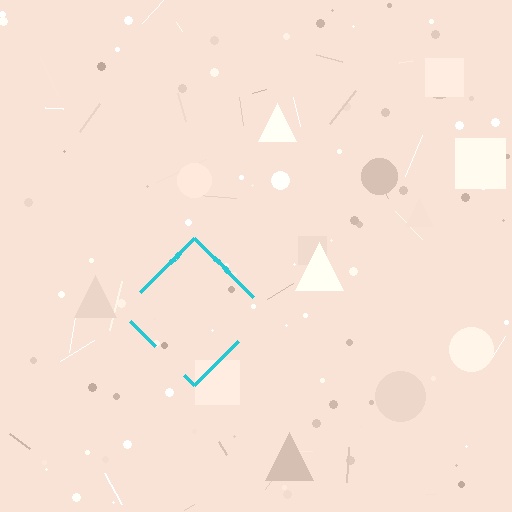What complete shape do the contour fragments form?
The contour fragments form a diamond.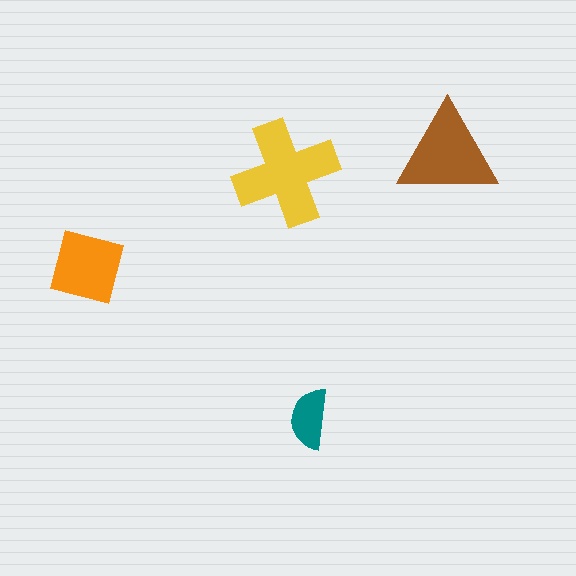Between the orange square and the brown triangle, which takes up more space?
The brown triangle.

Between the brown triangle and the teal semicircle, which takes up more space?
The brown triangle.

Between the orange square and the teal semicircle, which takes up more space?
The orange square.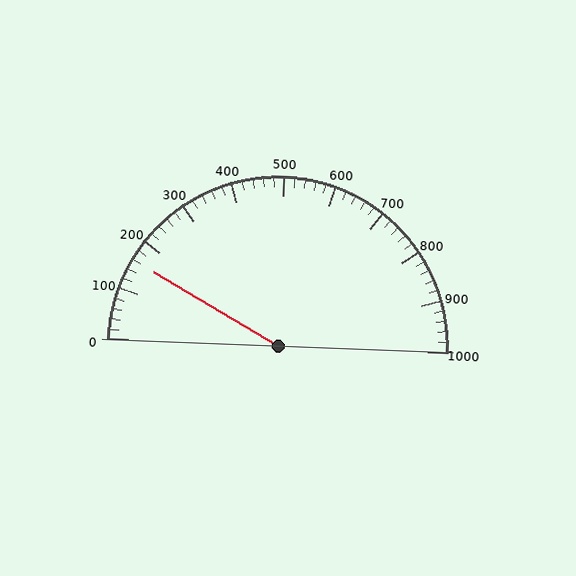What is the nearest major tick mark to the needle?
The nearest major tick mark is 200.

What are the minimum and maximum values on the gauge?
The gauge ranges from 0 to 1000.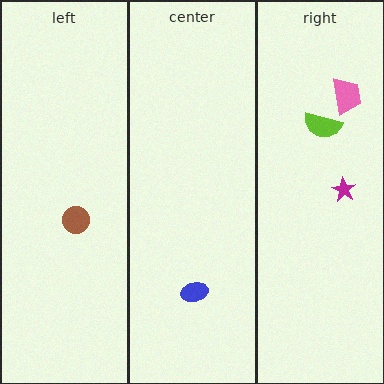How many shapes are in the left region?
1.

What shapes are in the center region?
The blue ellipse.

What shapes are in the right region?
The lime semicircle, the magenta star, the pink trapezoid.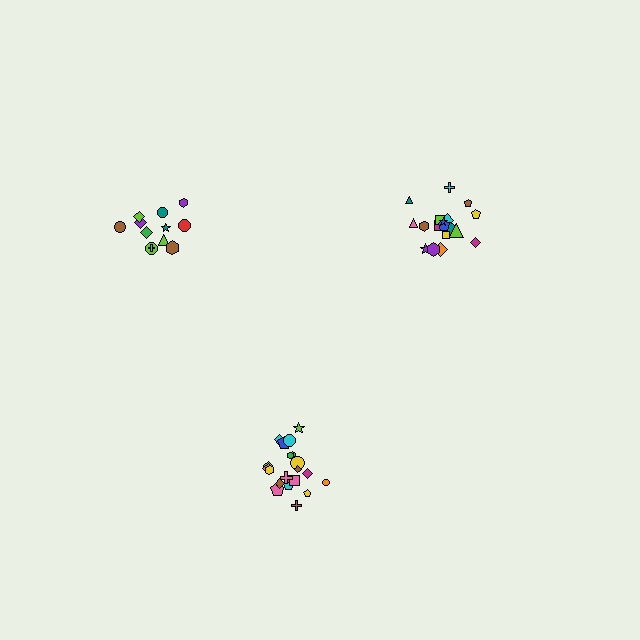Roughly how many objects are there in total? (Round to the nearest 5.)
Roughly 50 objects in total.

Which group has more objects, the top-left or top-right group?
The top-right group.